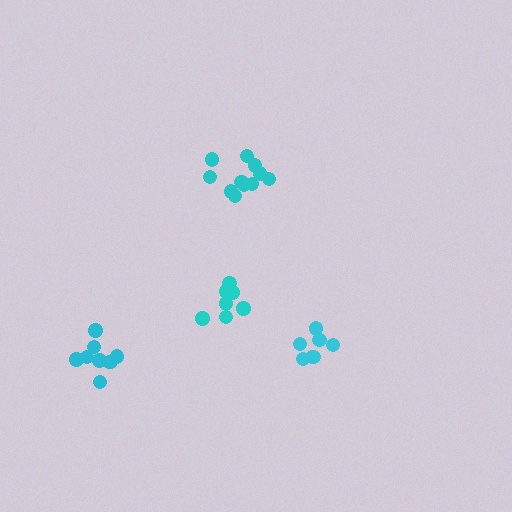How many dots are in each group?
Group 1: 11 dots, Group 2: 9 dots, Group 3: 7 dots, Group 4: 7 dots (34 total).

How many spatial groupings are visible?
There are 4 spatial groupings.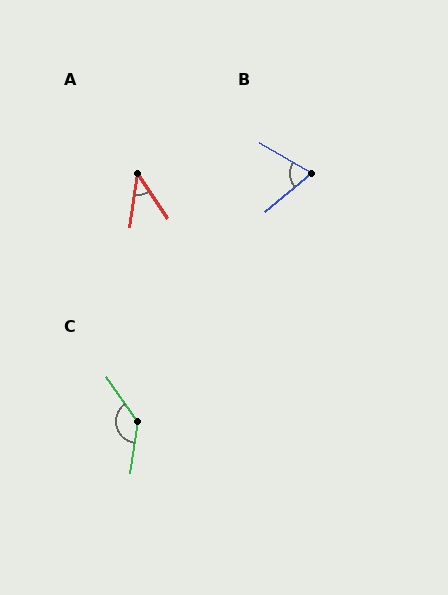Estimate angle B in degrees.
Approximately 70 degrees.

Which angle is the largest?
C, at approximately 137 degrees.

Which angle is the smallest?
A, at approximately 42 degrees.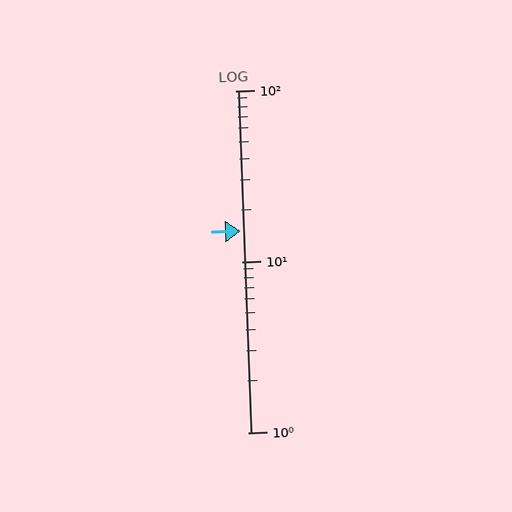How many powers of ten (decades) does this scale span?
The scale spans 2 decades, from 1 to 100.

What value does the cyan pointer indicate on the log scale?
The pointer indicates approximately 15.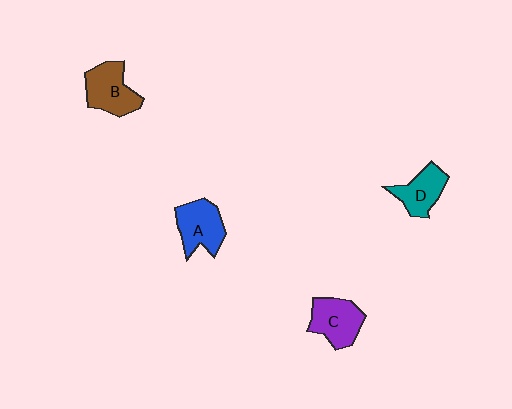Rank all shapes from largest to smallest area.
From largest to smallest: B (brown), A (blue), C (purple), D (teal).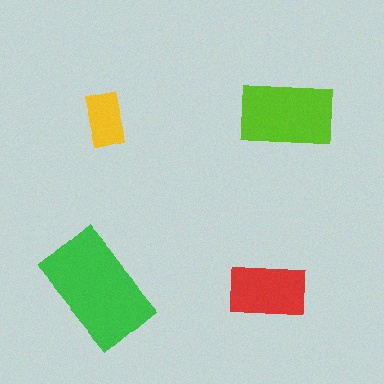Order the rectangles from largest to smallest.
the green one, the lime one, the red one, the yellow one.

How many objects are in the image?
There are 4 objects in the image.